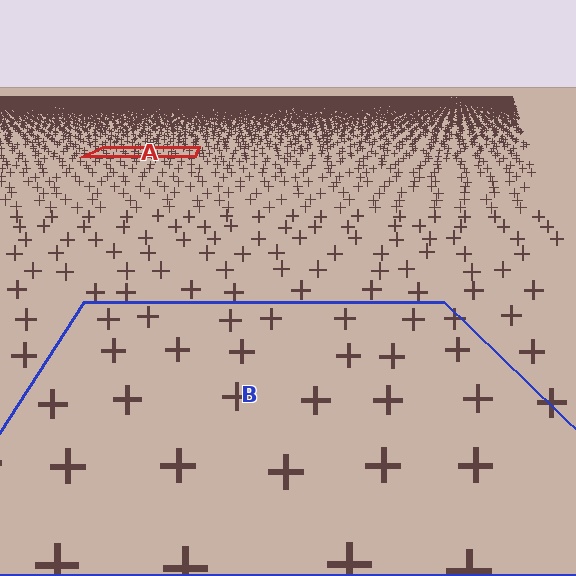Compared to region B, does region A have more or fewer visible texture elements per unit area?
Region A has more texture elements per unit area — they are packed more densely because it is farther away.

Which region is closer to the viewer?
Region B is closer. The texture elements there are larger and more spread out.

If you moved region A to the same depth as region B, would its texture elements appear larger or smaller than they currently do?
They would appear larger. At a closer depth, the same texture elements are projected at a bigger on-screen size.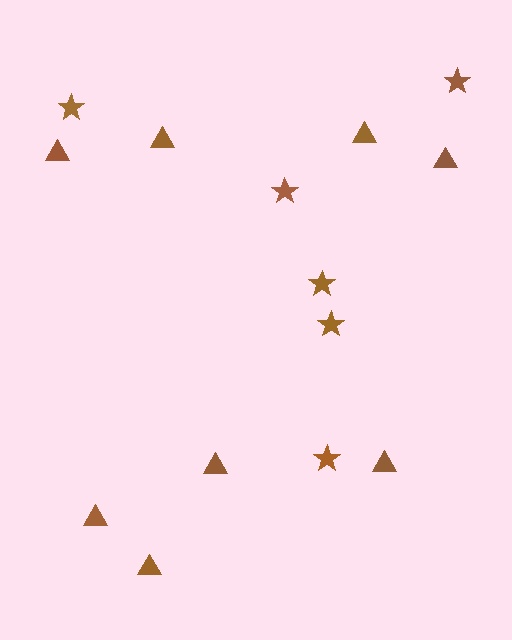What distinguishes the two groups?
There are 2 groups: one group of triangles (8) and one group of stars (6).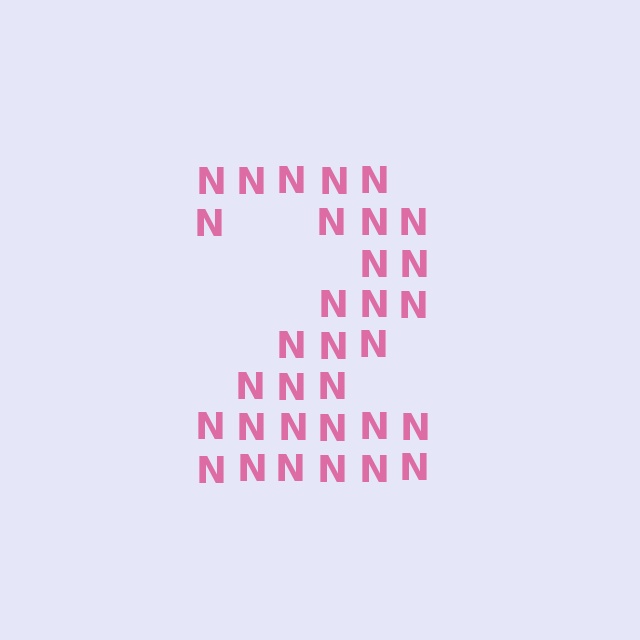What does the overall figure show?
The overall figure shows the digit 2.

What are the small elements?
The small elements are letter N's.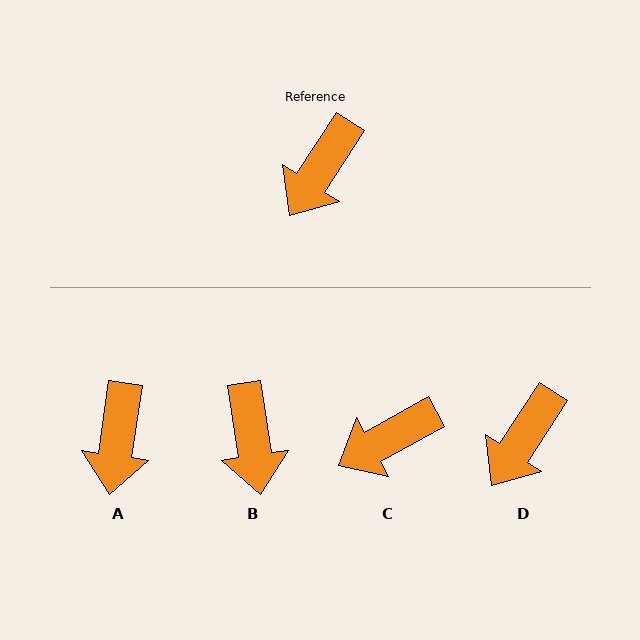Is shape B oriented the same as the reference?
No, it is off by about 42 degrees.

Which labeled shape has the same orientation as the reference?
D.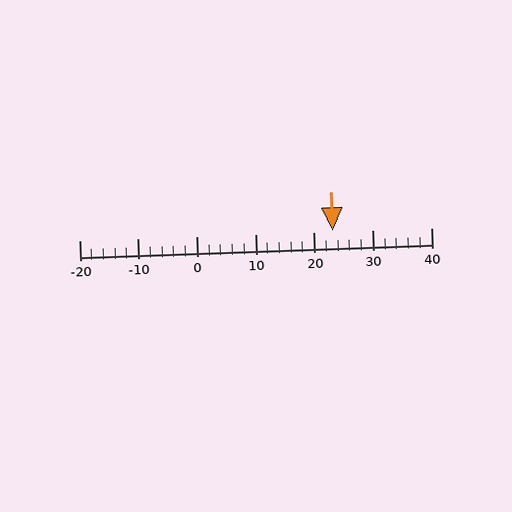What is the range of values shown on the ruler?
The ruler shows values from -20 to 40.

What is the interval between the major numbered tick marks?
The major tick marks are spaced 10 units apart.